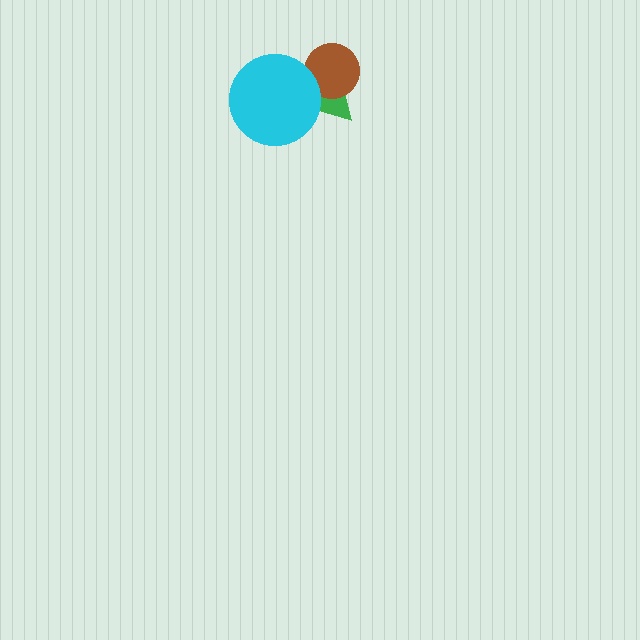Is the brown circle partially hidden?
Yes, it is partially covered by another shape.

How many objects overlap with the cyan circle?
2 objects overlap with the cyan circle.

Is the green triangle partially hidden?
Yes, it is partially covered by another shape.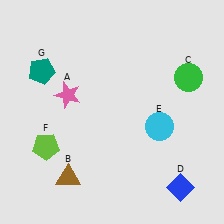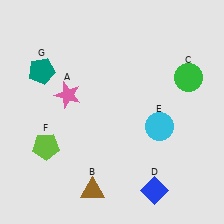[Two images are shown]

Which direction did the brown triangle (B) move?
The brown triangle (B) moved right.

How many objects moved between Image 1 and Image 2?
2 objects moved between the two images.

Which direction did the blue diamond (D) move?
The blue diamond (D) moved left.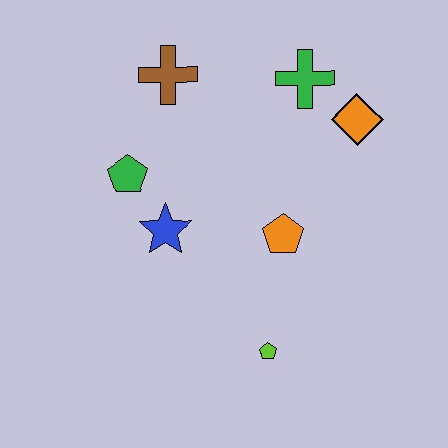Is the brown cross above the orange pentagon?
Yes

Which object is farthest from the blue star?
The orange diamond is farthest from the blue star.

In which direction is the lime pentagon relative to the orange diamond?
The lime pentagon is below the orange diamond.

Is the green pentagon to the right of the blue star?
No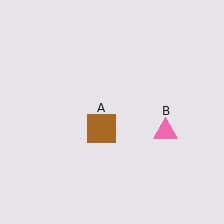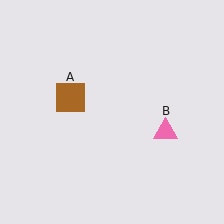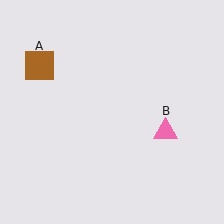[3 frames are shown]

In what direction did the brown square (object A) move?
The brown square (object A) moved up and to the left.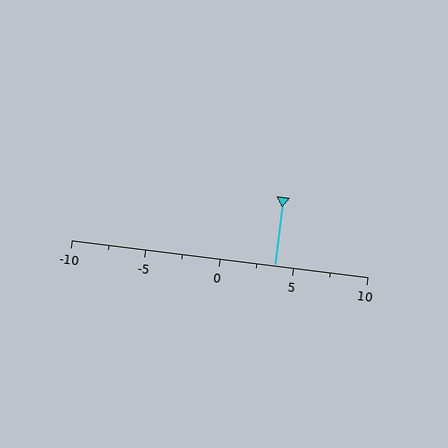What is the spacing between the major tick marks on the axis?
The major ticks are spaced 5 apart.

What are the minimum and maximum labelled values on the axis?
The axis runs from -10 to 10.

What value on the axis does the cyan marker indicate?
The marker indicates approximately 3.8.